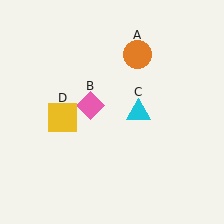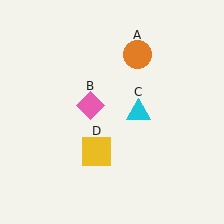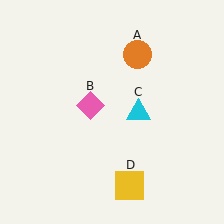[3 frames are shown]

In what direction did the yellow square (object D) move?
The yellow square (object D) moved down and to the right.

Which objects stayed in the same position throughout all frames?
Orange circle (object A) and pink diamond (object B) and cyan triangle (object C) remained stationary.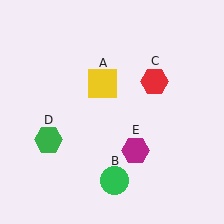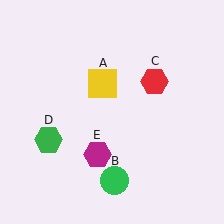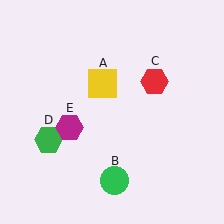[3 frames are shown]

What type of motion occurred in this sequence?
The magenta hexagon (object E) rotated clockwise around the center of the scene.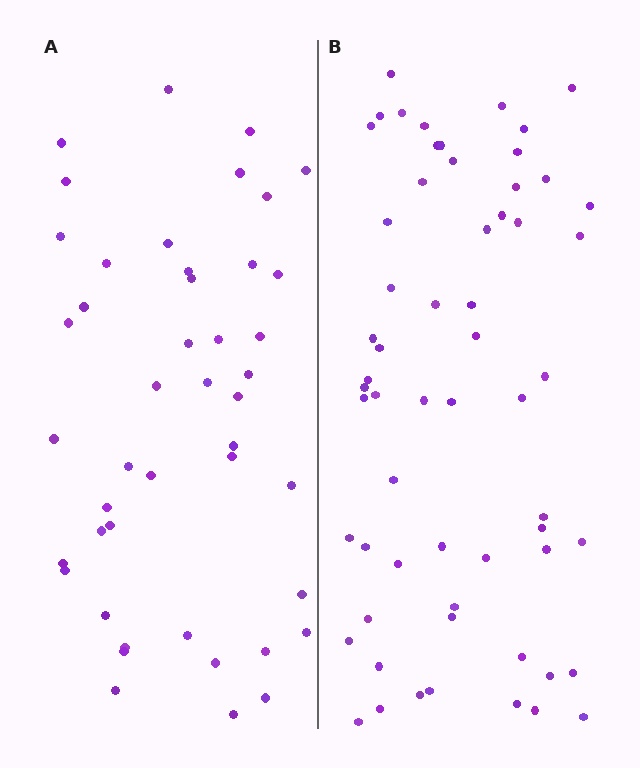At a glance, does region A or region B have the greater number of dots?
Region B (the right region) has more dots.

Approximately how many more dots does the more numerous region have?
Region B has approximately 15 more dots than region A.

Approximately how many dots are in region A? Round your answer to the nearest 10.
About 40 dots. (The exact count is 45, which rounds to 40.)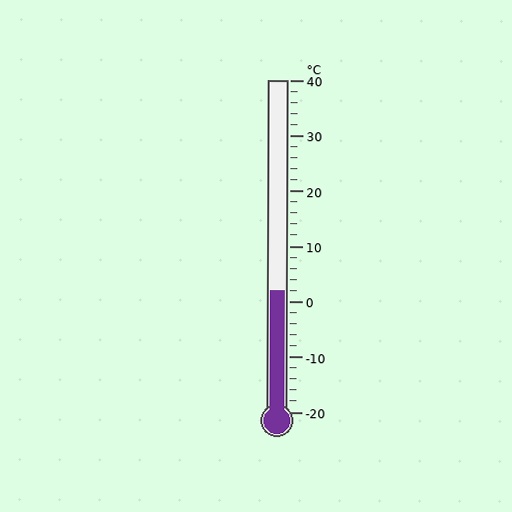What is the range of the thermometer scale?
The thermometer scale ranges from -20°C to 40°C.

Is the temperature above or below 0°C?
The temperature is above 0°C.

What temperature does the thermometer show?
The thermometer shows approximately 2°C.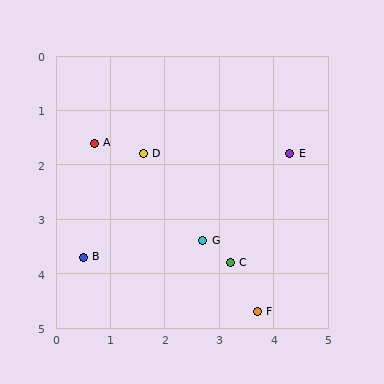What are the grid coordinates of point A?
Point A is at approximately (0.7, 1.6).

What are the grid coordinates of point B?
Point B is at approximately (0.5, 3.7).